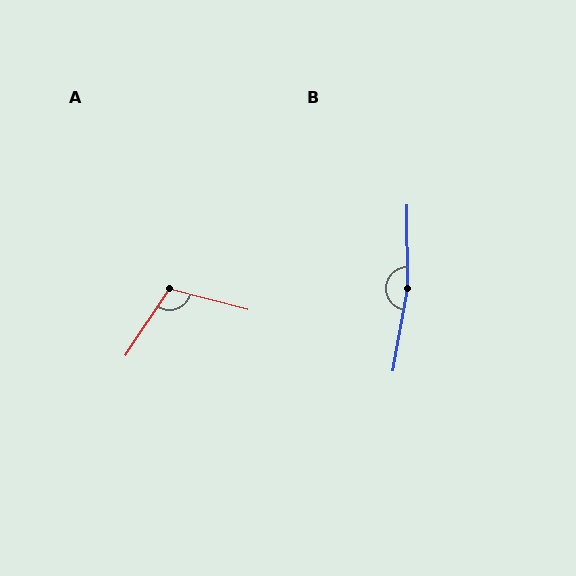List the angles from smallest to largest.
A (109°), B (170°).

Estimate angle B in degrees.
Approximately 170 degrees.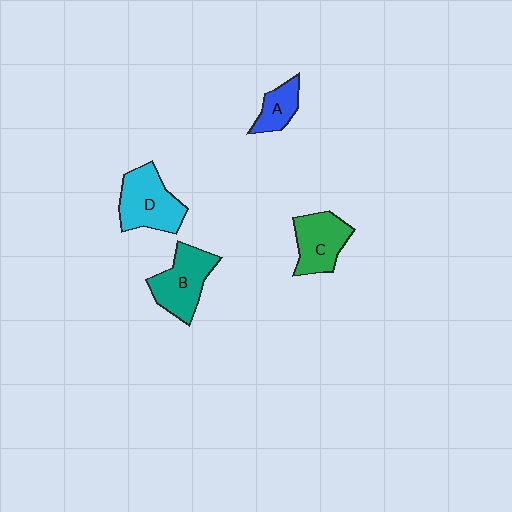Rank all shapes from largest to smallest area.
From largest to smallest: D (cyan), B (teal), C (green), A (blue).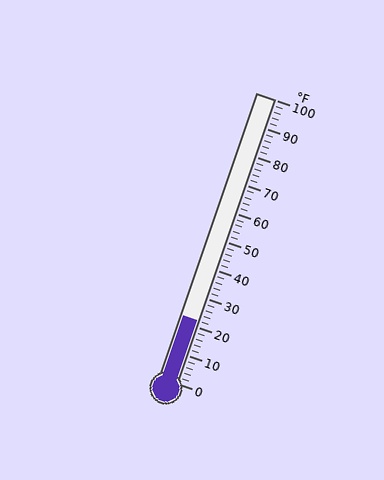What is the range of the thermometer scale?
The thermometer scale ranges from 0°F to 100°F.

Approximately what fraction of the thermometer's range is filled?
The thermometer is filled to approximately 20% of its range.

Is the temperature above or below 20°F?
The temperature is above 20°F.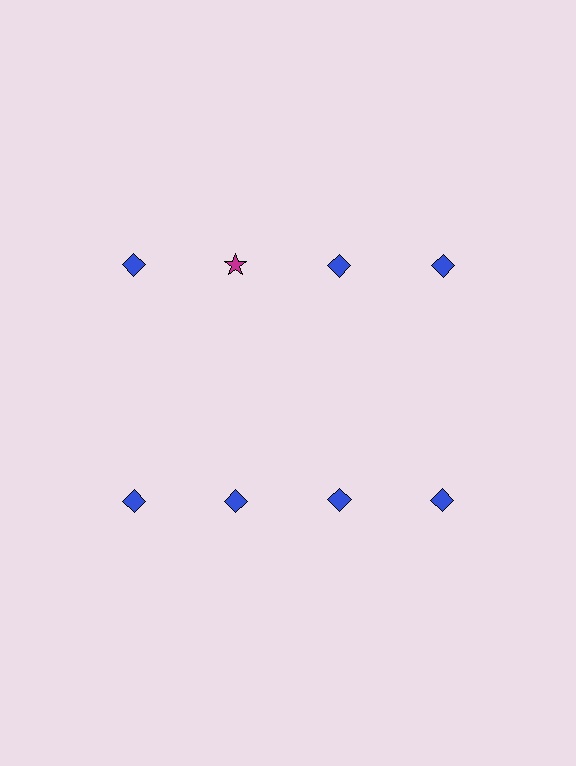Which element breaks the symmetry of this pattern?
The magenta star in the top row, second from left column breaks the symmetry. All other shapes are blue diamonds.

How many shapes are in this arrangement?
There are 8 shapes arranged in a grid pattern.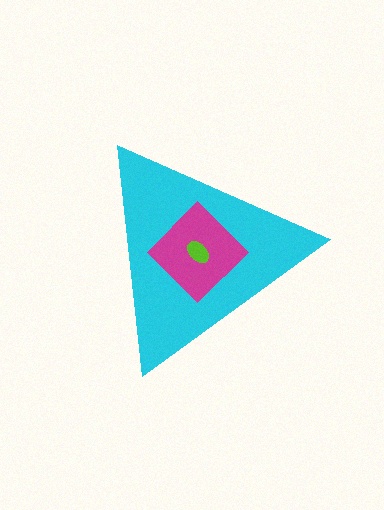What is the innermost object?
The lime ellipse.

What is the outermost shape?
The cyan triangle.